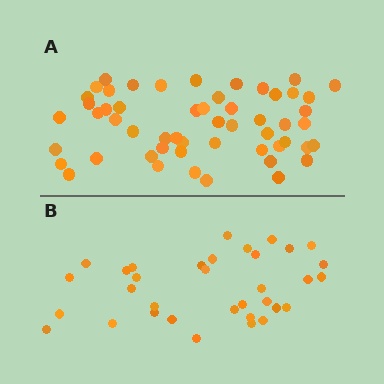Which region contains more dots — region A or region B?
Region A (the top region) has more dots.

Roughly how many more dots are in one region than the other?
Region A has approximately 20 more dots than region B.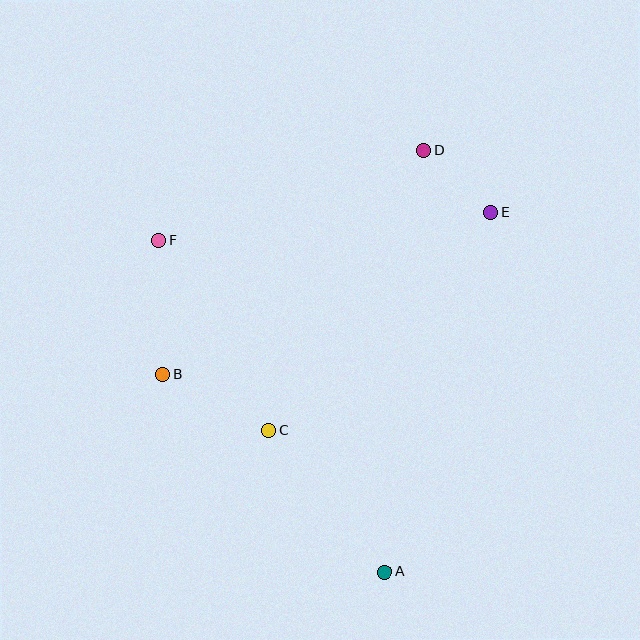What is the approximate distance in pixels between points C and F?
The distance between C and F is approximately 219 pixels.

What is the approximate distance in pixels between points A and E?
The distance between A and E is approximately 375 pixels.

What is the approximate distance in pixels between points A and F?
The distance between A and F is approximately 401 pixels.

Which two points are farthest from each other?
Points A and D are farthest from each other.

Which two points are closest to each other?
Points D and E are closest to each other.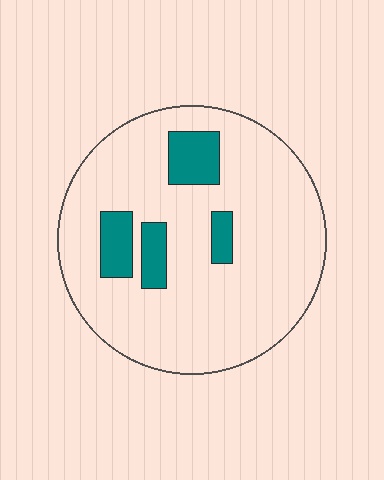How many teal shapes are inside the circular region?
4.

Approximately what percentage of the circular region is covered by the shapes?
Approximately 15%.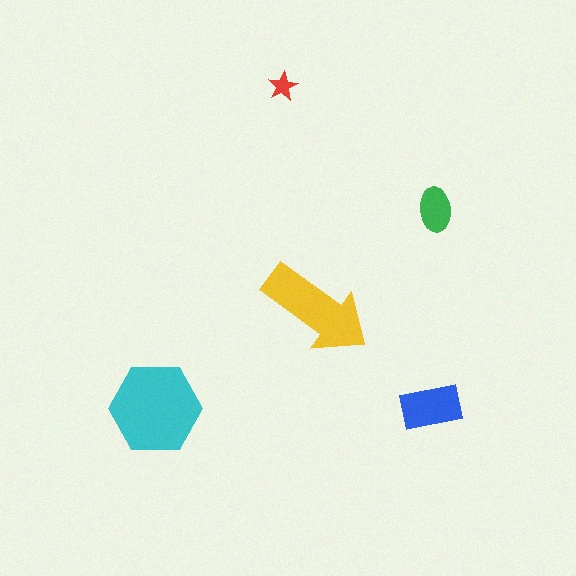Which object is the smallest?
The red star.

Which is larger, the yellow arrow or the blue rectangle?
The yellow arrow.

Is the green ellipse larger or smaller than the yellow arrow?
Smaller.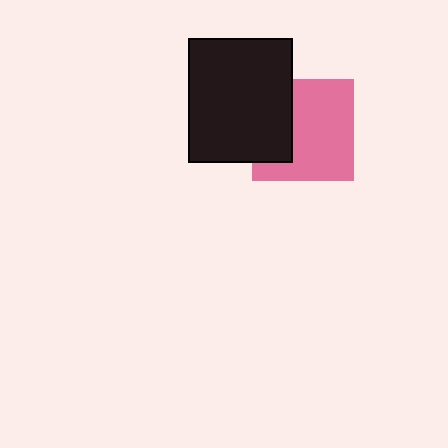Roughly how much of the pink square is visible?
Most of it is visible (roughly 66%).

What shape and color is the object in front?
The object in front is a black rectangle.